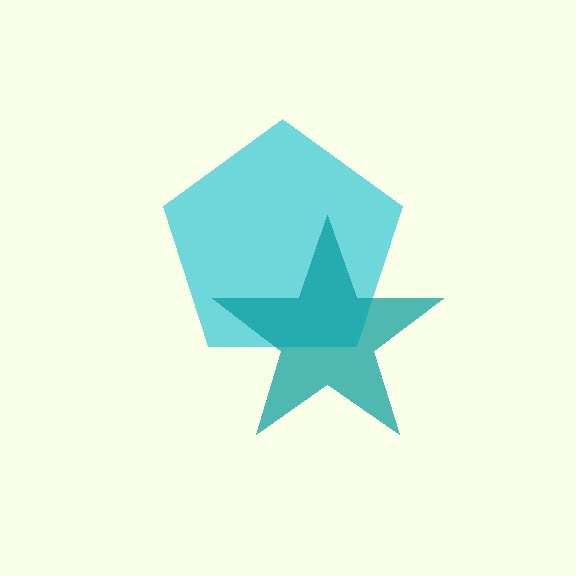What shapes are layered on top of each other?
The layered shapes are: a cyan pentagon, a teal star.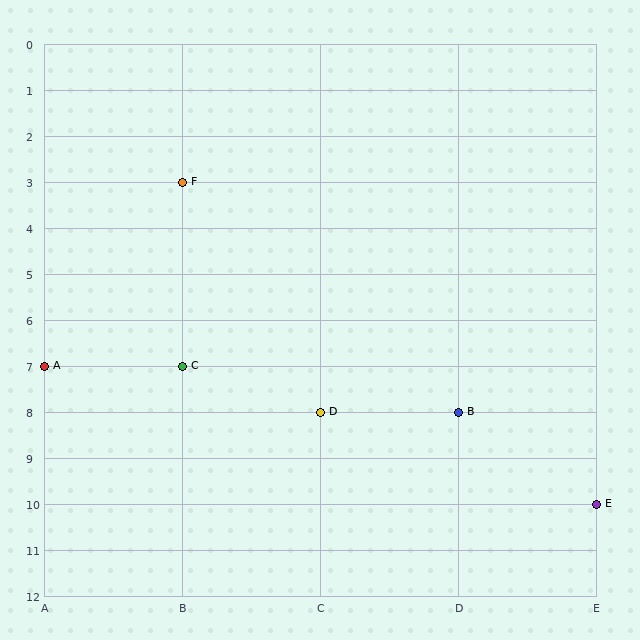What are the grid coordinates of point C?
Point C is at grid coordinates (B, 7).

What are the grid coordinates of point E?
Point E is at grid coordinates (E, 10).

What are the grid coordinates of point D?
Point D is at grid coordinates (C, 8).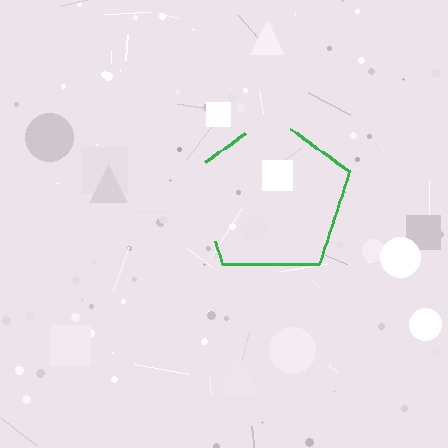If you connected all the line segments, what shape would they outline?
They would outline a pentagon.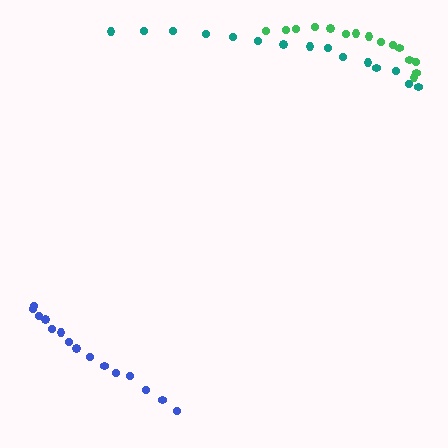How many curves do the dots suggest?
There are 3 distinct paths.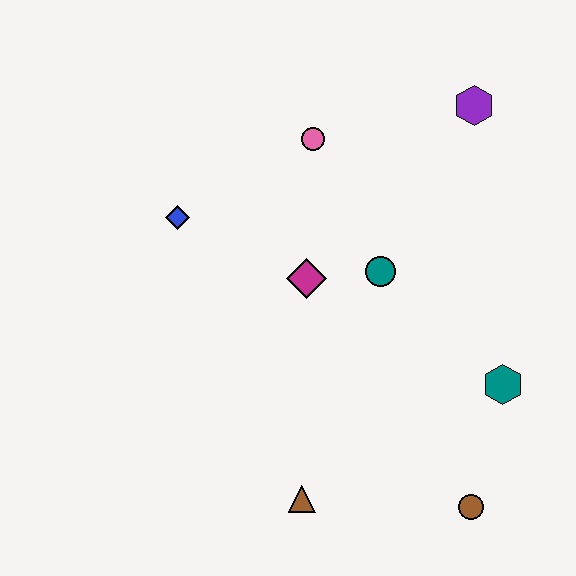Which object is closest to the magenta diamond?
The teal circle is closest to the magenta diamond.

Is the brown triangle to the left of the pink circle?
Yes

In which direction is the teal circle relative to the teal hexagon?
The teal circle is to the left of the teal hexagon.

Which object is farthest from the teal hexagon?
The blue diamond is farthest from the teal hexagon.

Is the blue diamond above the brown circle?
Yes